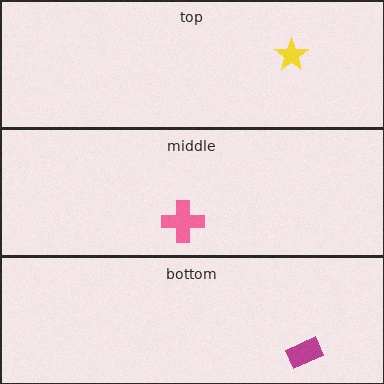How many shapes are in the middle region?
1.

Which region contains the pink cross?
The middle region.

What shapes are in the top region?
The yellow star.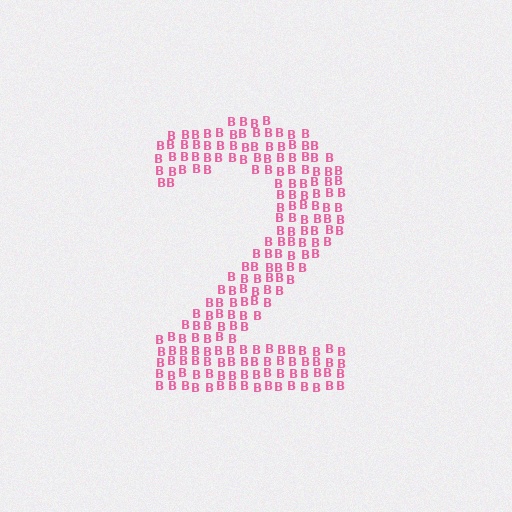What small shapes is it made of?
It is made of small letter B's.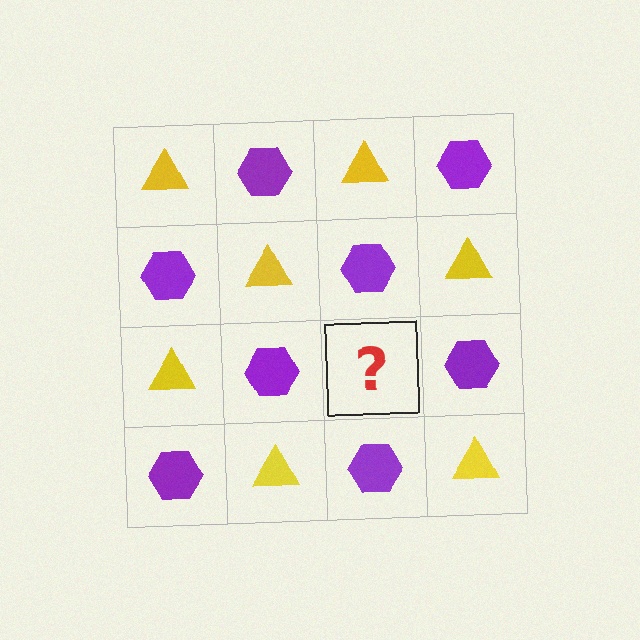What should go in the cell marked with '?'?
The missing cell should contain a yellow triangle.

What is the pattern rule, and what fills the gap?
The rule is that it alternates yellow triangle and purple hexagon in a checkerboard pattern. The gap should be filled with a yellow triangle.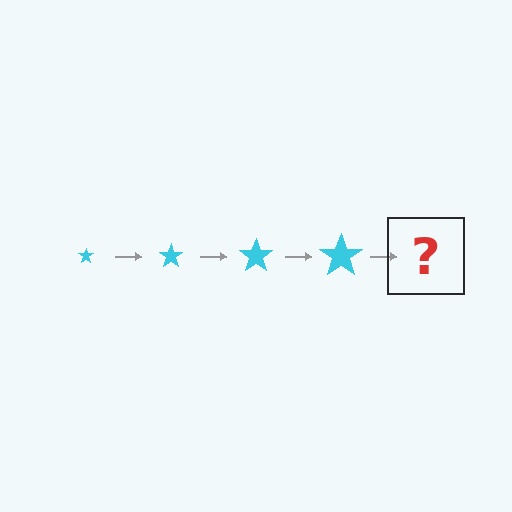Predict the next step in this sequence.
The next step is a cyan star, larger than the previous one.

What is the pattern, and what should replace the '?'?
The pattern is that the star gets progressively larger each step. The '?' should be a cyan star, larger than the previous one.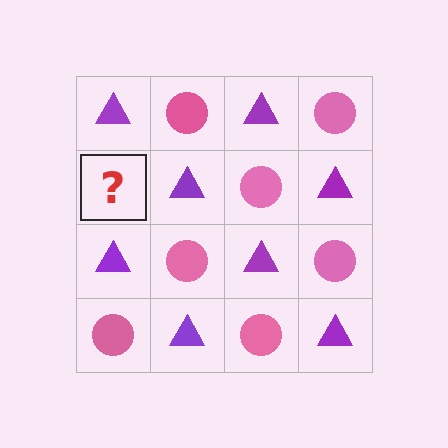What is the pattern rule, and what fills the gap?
The rule is that it alternates purple triangle and pink circle in a checkerboard pattern. The gap should be filled with a pink circle.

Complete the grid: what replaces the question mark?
The question mark should be replaced with a pink circle.